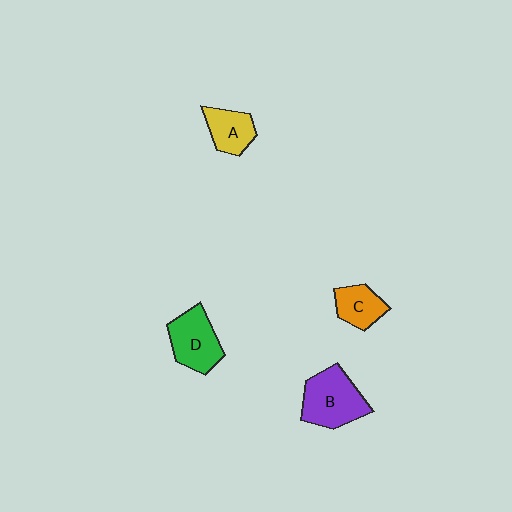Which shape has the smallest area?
Shape C (orange).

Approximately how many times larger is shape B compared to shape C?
Approximately 1.7 times.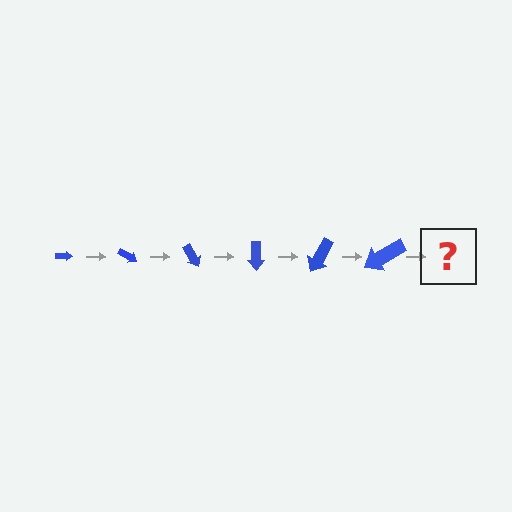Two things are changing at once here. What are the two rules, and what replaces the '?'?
The two rules are that the arrow grows larger each step and it rotates 30 degrees each step. The '?' should be an arrow, larger than the previous one and rotated 180 degrees from the start.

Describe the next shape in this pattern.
It should be an arrow, larger than the previous one and rotated 180 degrees from the start.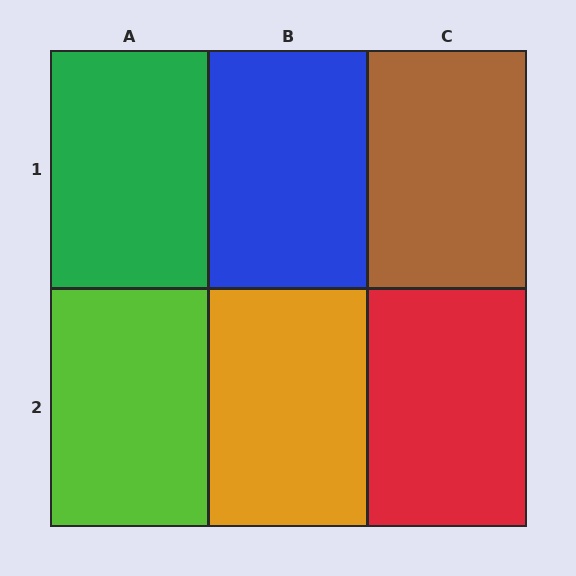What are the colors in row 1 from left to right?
Green, blue, brown.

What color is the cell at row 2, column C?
Red.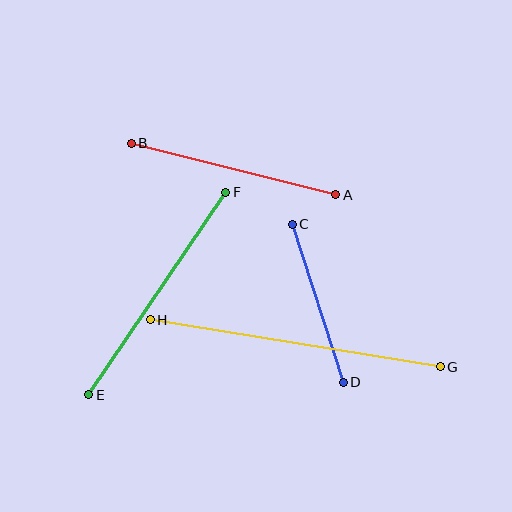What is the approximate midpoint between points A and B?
The midpoint is at approximately (233, 169) pixels.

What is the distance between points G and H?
The distance is approximately 294 pixels.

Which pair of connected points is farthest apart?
Points G and H are farthest apart.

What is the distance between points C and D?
The distance is approximately 166 pixels.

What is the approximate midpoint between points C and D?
The midpoint is at approximately (318, 303) pixels.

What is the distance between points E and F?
The distance is approximately 245 pixels.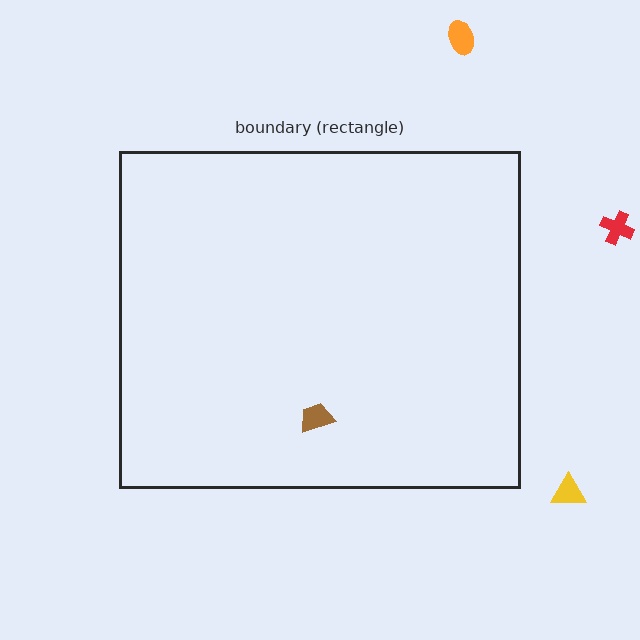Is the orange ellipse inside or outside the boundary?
Outside.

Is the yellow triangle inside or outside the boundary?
Outside.